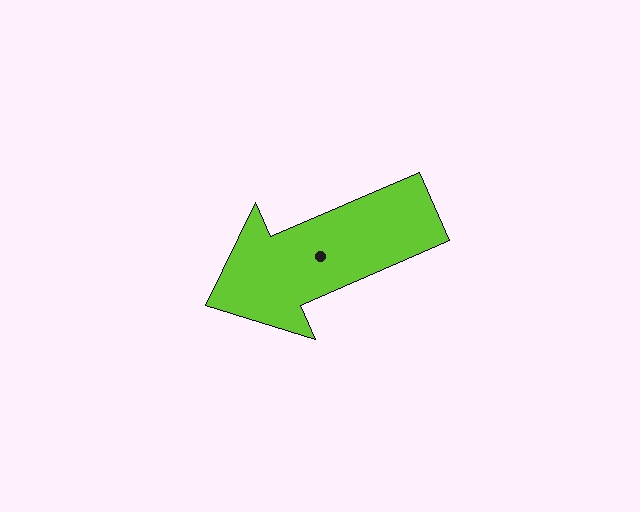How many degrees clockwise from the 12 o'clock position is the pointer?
Approximately 247 degrees.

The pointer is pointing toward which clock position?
Roughly 8 o'clock.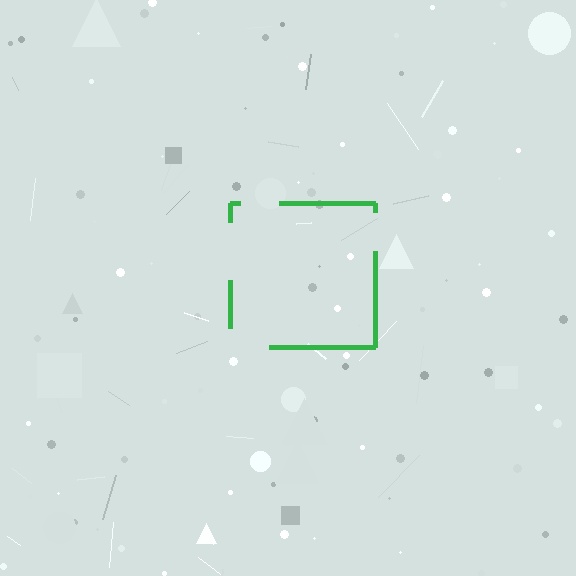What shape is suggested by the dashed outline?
The dashed outline suggests a square.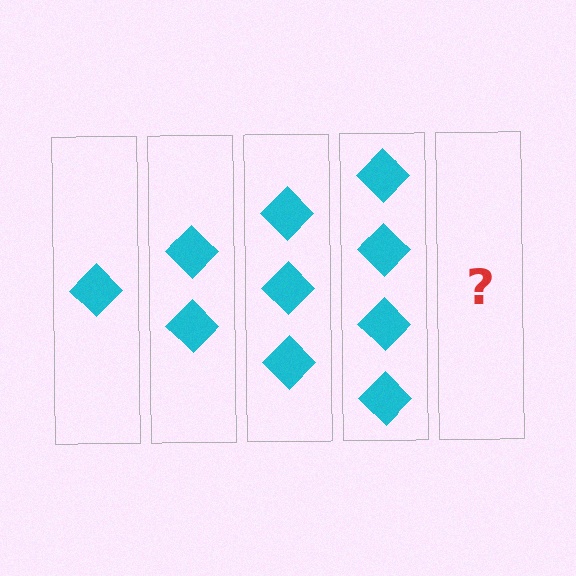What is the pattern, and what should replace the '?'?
The pattern is that each step adds one more diamond. The '?' should be 5 diamonds.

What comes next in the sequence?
The next element should be 5 diamonds.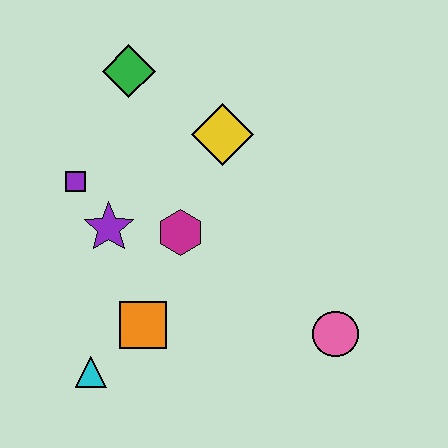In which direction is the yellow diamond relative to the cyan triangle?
The yellow diamond is above the cyan triangle.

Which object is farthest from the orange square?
The green diamond is farthest from the orange square.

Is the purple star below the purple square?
Yes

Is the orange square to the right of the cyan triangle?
Yes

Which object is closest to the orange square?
The cyan triangle is closest to the orange square.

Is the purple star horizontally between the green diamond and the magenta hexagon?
No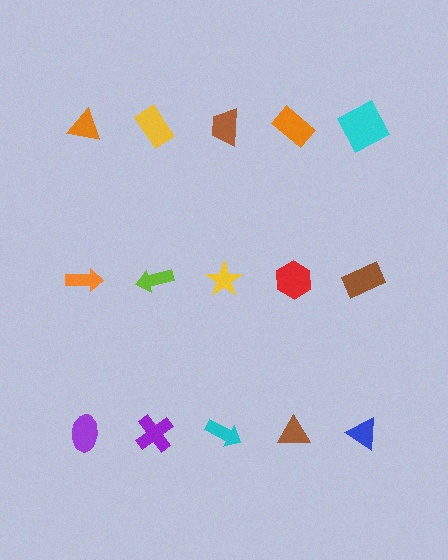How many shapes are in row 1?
5 shapes.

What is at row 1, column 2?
A yellow rectangle.